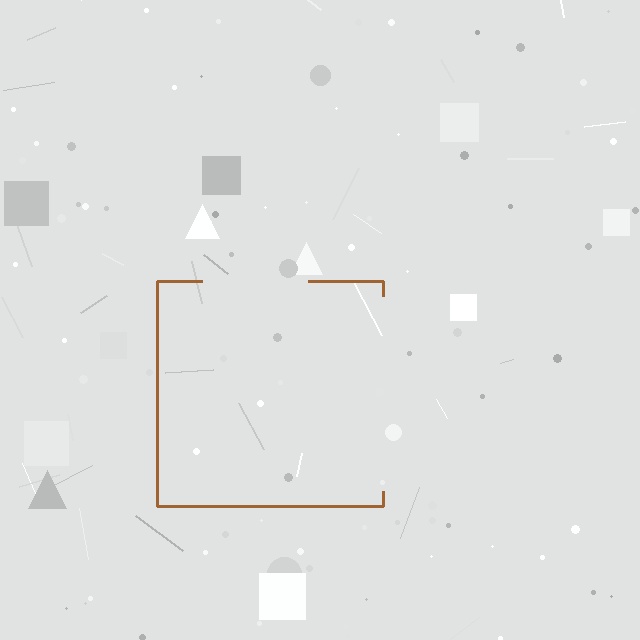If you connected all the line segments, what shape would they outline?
They would outline a square.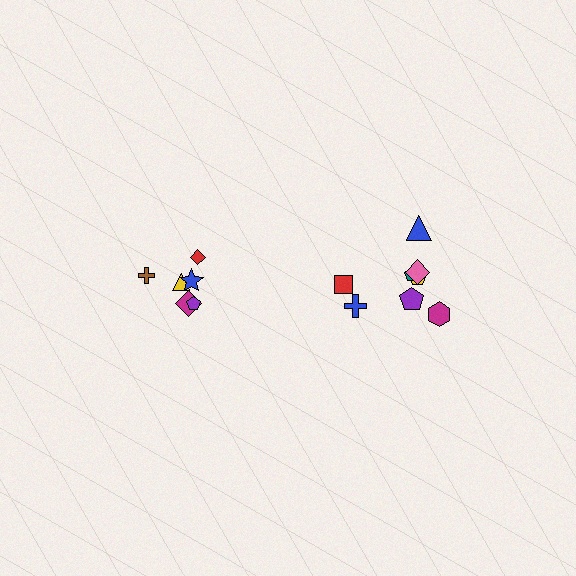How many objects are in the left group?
There are 6 objects.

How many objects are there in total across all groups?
There are 14 objects.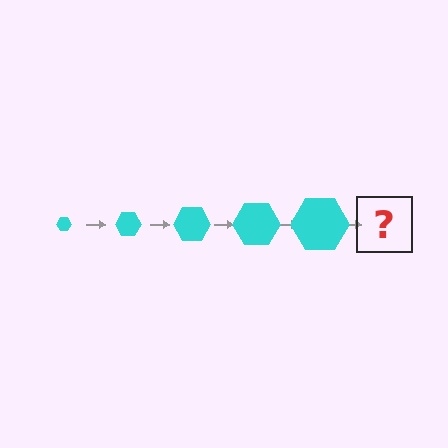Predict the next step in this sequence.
The next step is a cyan hexagon, larger than the previous one.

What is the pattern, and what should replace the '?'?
The pattern is that the hexagon gets progressively larger each step. The '?' should be a cyan hexagon, larger than the previous one.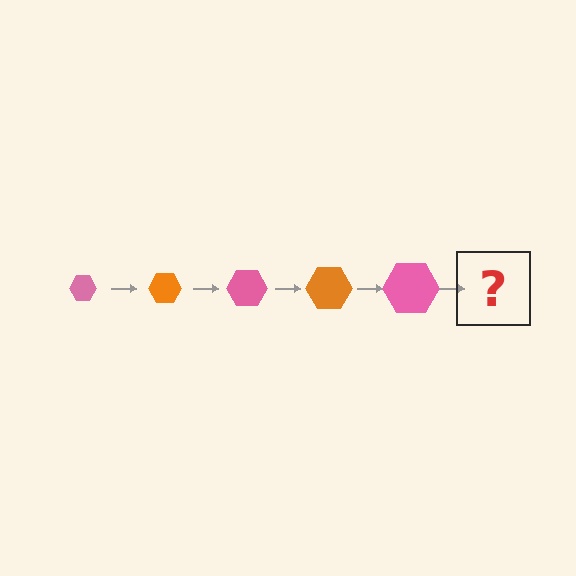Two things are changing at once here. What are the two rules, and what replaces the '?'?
The two rules are that the hexagon grows larger each step and the color cycles through pink and orange. The '?' should be an orange hexagon, larger than the previous one.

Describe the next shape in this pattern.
It should be an orange hexagon, larger than the previous one.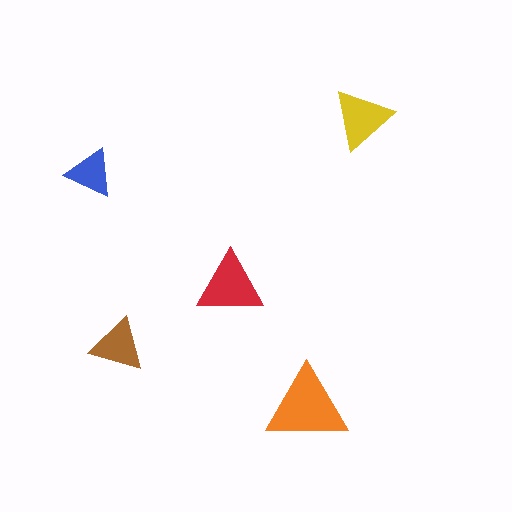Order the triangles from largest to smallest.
the orange one, the red one, the yellow one, the brown one, the blue one.